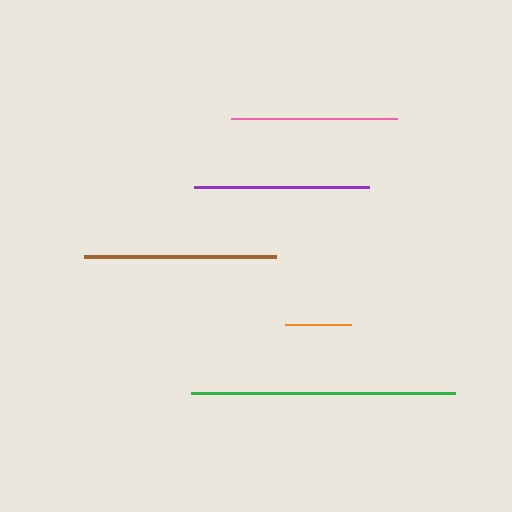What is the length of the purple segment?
The purple segment is approximately 175 pixels long.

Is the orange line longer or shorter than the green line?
The green line is longer than the orange line.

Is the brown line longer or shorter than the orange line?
The brown line is longer than the orange line.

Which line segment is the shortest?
The orange line is the shortest at approximately 66 pixels.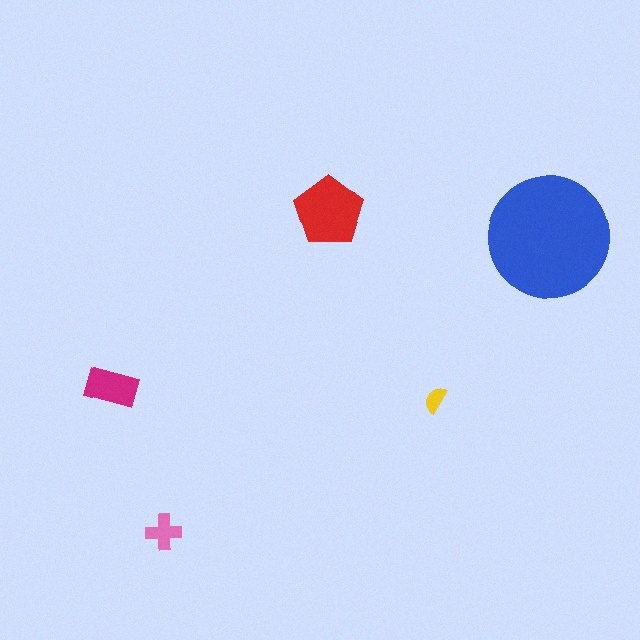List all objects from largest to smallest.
The blue circle, the red pentagon, the magenta rectangle, the pink cross, the yellow semicircle.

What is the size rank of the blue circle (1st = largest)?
1st.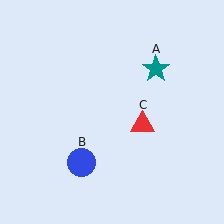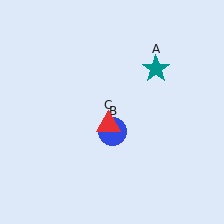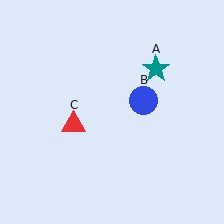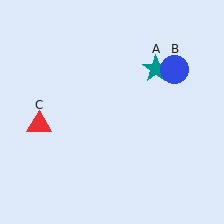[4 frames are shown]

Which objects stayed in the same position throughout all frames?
Teal star (object A) remained stationary.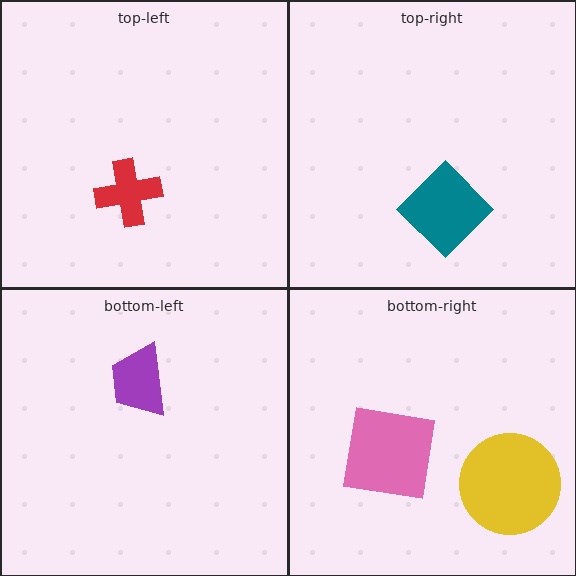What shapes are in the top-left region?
The red cross.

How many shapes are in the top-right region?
1.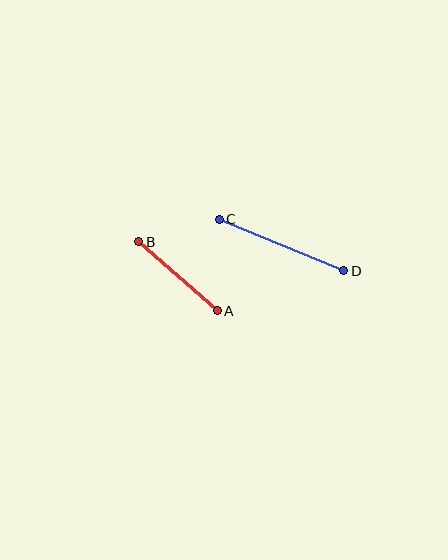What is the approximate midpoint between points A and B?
The midpoint is at approximately (178, 276) pixels.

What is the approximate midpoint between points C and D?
The midpoint is at approximately (281, 245) pixels.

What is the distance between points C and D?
The distance is approximately 135 pixels.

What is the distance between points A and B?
The distance is approximately 104 pixels.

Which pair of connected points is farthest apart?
Points C and D are farthest apart.